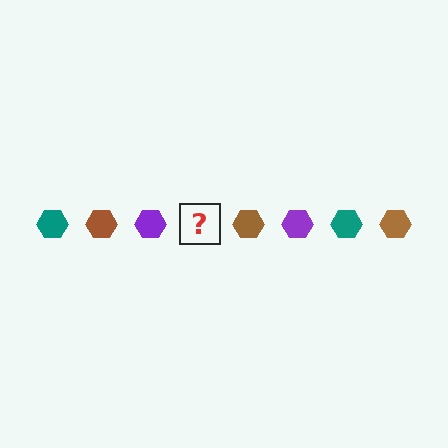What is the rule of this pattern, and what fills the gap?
The rule is that the pattern cycles through teal, brown, purple hexagons. The gap should be filled with a teal hexagon.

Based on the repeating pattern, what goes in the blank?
The blank should be a teal hexagon.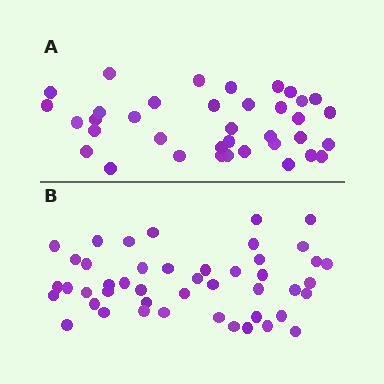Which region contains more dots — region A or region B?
Region B (the bottom region) has more dots.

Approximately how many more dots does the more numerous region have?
Region B has roughly 8 or so more dots than region A.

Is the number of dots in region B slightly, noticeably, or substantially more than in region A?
Region B has only slightly more — the two regions are fairly close. The ratio is roughly 1.2 to 1.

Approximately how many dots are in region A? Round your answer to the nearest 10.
About 40 dots. (The exact count is 37, which rounds to 40.)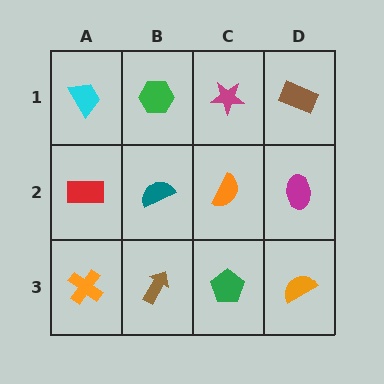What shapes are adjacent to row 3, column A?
A red rectangle (row 2, column A), a brown arrow (row 3, column B).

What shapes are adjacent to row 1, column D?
A magenta ellipse (row 2, column D), a magenta star (row 1, column C).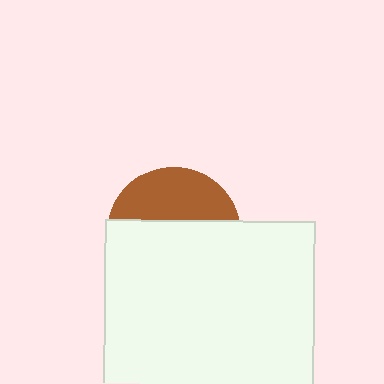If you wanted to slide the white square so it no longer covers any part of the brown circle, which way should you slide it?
Slide it down — that is the most direct way to separate the two shapes.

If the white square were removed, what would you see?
You would see the complete brown circle.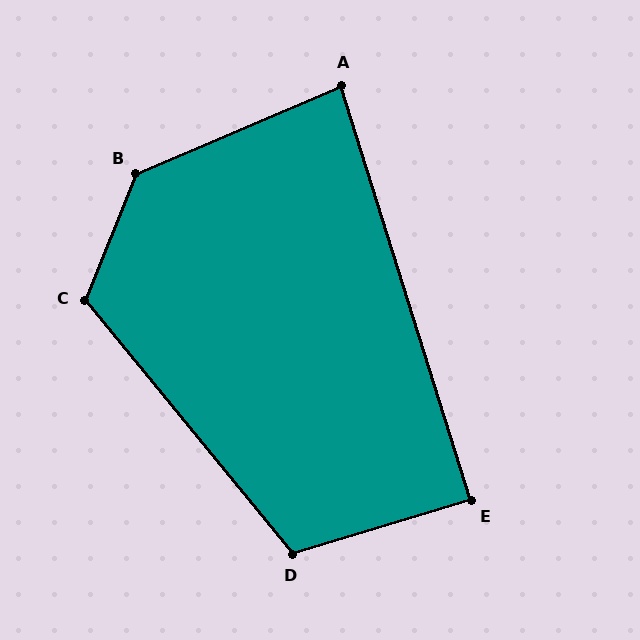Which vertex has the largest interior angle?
B, at approximately 135 degrees.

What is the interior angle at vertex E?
Approximately 89 degrees (approximately right).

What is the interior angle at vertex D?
Approximately 113 degrees (obtuse).